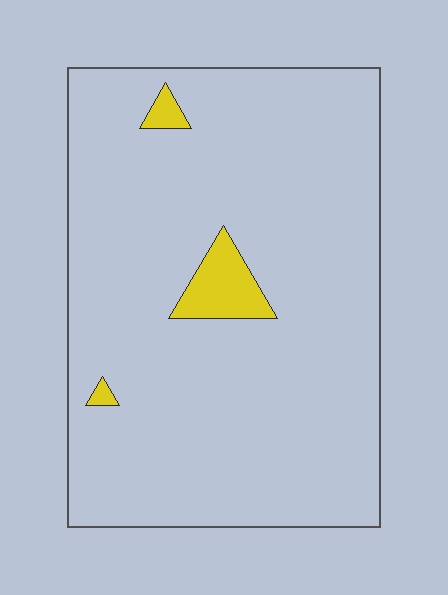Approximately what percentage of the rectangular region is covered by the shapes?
Approximately 5%.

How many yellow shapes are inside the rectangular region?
3.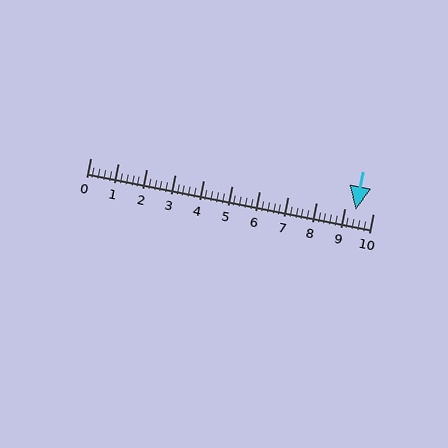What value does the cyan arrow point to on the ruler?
The cyan arrow points to approximately 9.4.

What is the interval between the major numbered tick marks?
The major tick marks are spaced 1 units apart.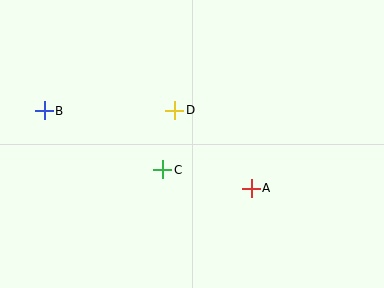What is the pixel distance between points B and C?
The distance between B and C is 133 pixels.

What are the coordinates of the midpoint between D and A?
The midpoint between D and A is at (213, 149).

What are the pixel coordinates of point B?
Point B is at (44, 111).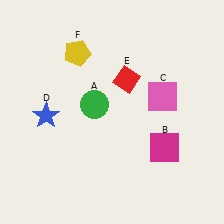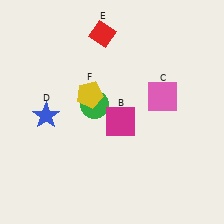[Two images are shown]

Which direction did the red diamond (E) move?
The red diamond (E) moved up.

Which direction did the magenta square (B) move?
The magenta square (B) moved left.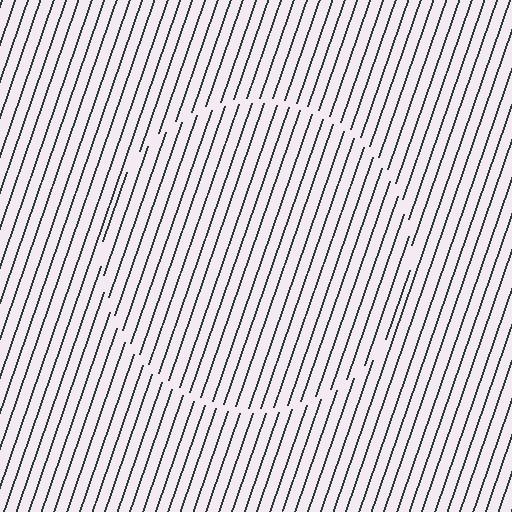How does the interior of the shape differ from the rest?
The interior of the shape contains the same grating, shifted by half a period — the contour is defined by the phase discontinuity where line-ends from the inner and outer gratings abut.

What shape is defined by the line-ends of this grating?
An illusory circle. The interior of the shape contains the same grating, shifted by half a period — the contour is defined by the phase discontinuity where line-ends from the inner and outer gratings abut.